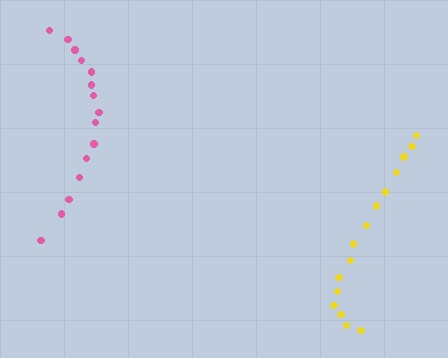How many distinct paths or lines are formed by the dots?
There are 2 distinct paths.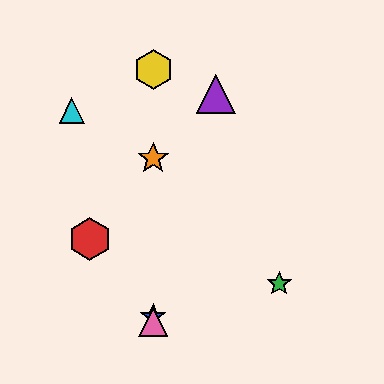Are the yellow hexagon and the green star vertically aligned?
No, the yellow hexagon is at x≈153 and the green star is at x≈279.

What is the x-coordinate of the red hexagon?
The red hexagon is at x≈90.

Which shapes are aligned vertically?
The blue star, the yellow hexagon, the orange star, the pink triangle are aligned vertically.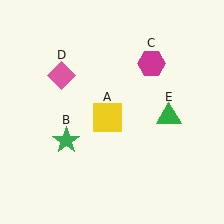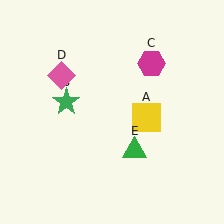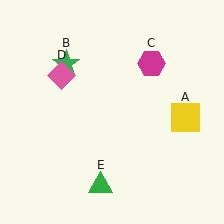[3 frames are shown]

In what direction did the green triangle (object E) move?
The green triangle (object E) moved down and to the left.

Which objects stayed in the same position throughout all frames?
Magenta hexagon (object C) and pink diamond (object D) remained stationary.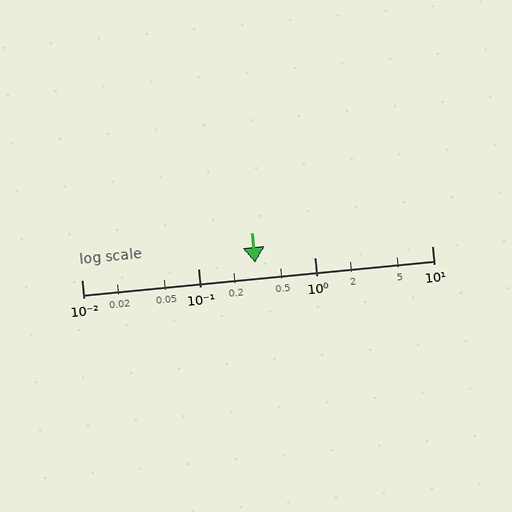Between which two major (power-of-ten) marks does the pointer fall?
The pointer is between 0.1 and 1.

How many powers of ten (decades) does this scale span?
The scale spans 3 decades, from 0.01 to 10.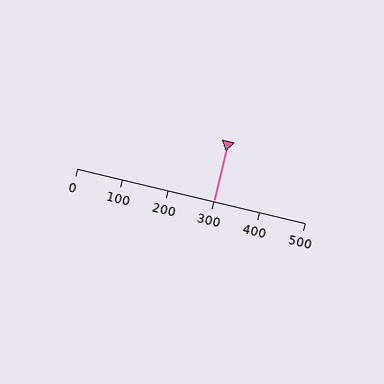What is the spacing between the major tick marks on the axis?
The major ticks are spaced 100 apart.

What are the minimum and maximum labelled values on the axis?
The axis runs from 0 to 500.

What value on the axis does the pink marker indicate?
The marker indicates approximately 300.